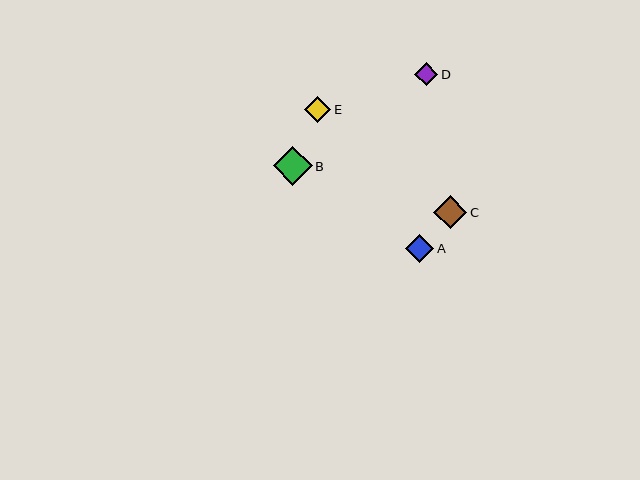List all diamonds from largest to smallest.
From largest to smallest: B, C, A, E, D.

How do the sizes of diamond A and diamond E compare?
Diamond A and diamond E are approximately the same size.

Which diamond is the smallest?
Diamond D is the smallest with a size of approximately 23 pixels.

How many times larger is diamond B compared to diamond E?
Diamond B is approximately 1.5 times the size of diamond E.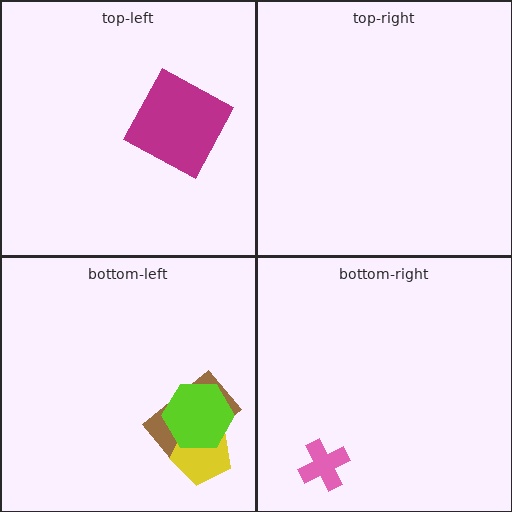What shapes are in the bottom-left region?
The brown rectangle, the yellow pentagon, the lime hexagon.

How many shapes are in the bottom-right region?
1.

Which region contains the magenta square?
The top-left region.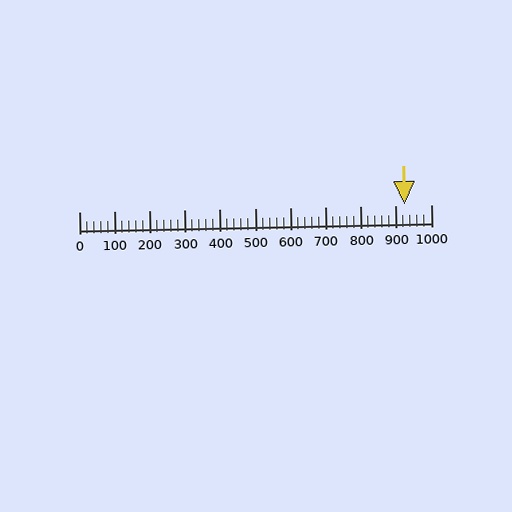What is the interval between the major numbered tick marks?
The major tick marks are spaced 100 units apart.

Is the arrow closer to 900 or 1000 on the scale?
The arrow is closer to 900.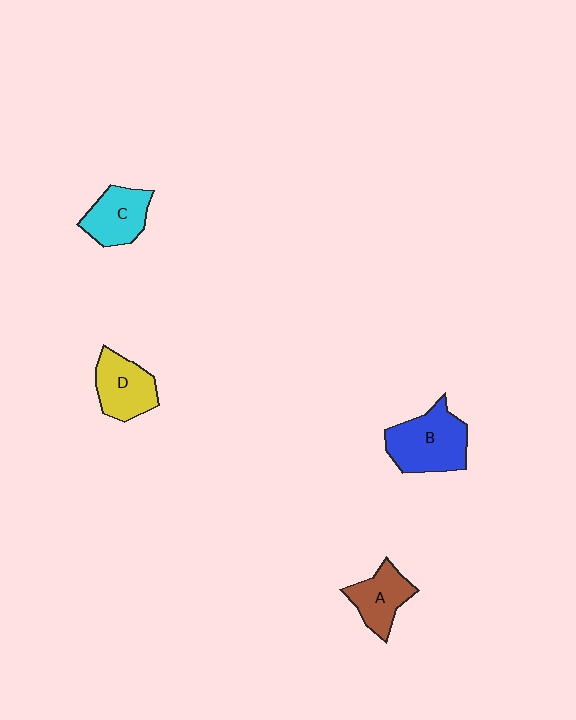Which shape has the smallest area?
Shape A (brown).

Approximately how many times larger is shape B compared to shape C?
Approximately 1.4 times.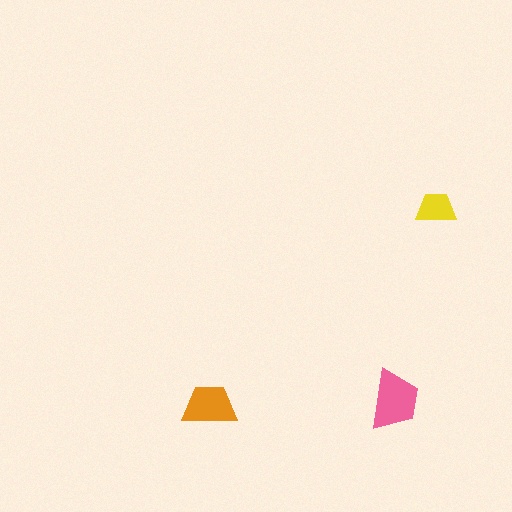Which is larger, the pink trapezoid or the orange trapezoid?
The pink one.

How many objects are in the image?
There are 3 objects in the image.